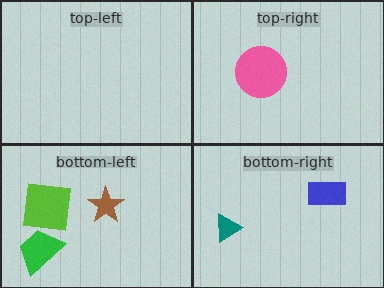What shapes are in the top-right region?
The pink circle.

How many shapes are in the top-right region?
1.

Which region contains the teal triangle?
The bottom-right region.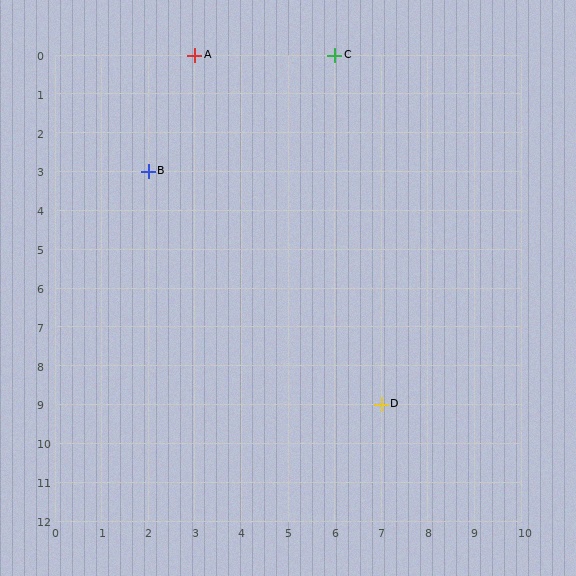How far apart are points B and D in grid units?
Points B and D are 5 columns and 6 rows apart (about 7.8 grid units diagonally).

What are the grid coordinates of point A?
Point A is at grid coordinates (3, 0).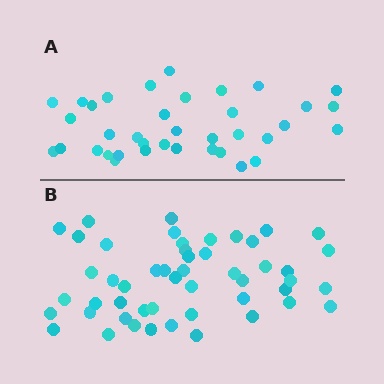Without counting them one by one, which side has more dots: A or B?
Region B (the bottom region) has more dots.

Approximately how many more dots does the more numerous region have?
Region B has approximately 15 more dots than region A.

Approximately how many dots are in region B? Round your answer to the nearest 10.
About 50 dots.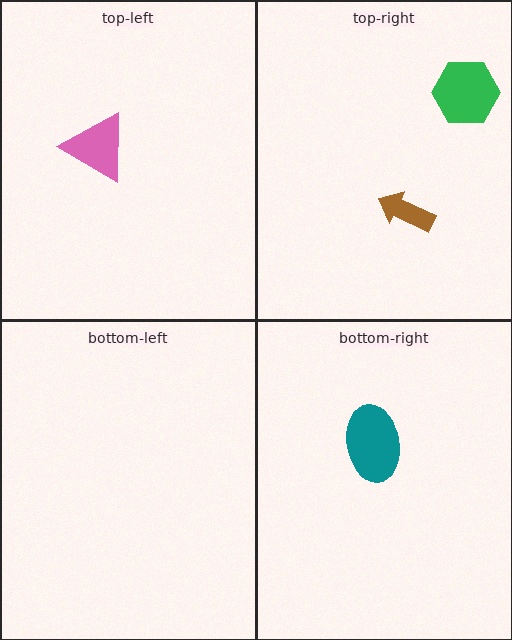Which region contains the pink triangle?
The top-left region.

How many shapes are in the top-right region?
2.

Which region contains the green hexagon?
The top-right region.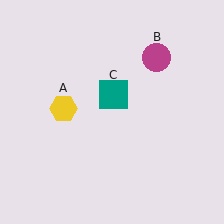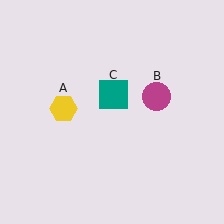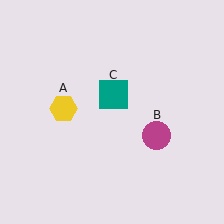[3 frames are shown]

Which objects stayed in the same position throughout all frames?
Yellow hexagon (object A) and teal square (object C) remained stationary.